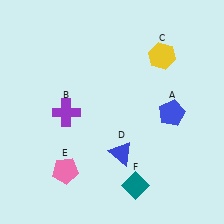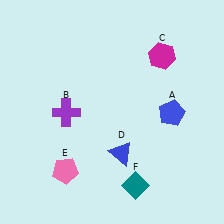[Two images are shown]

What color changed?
The hexagon (C) changed from yellow in Image 1 to magenta in Image 2.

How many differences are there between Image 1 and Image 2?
There is 1 difference between the two images.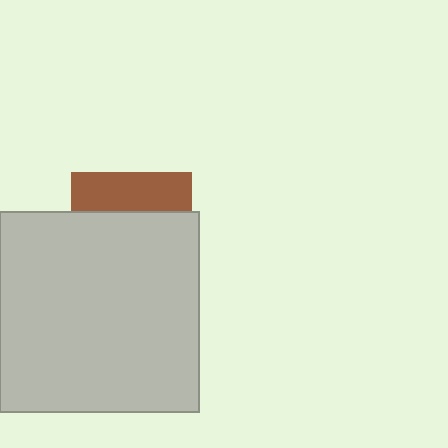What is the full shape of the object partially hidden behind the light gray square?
The partially hidden object is a brown square.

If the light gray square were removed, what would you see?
You would see the complete brown square.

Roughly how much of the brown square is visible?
A small part of it is visible (roughly 33%).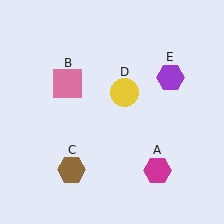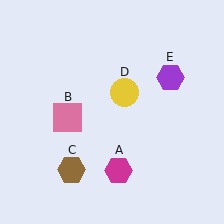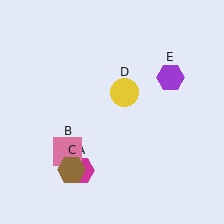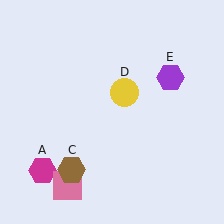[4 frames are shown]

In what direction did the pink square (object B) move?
The pink square (object B) moved down.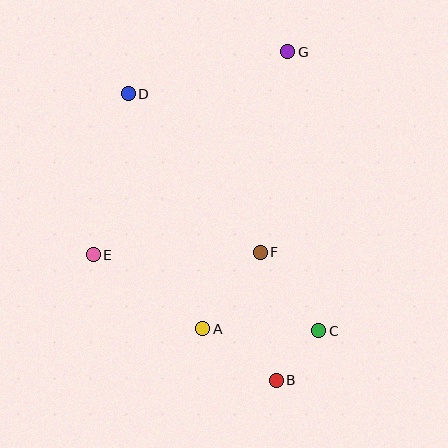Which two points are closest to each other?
Points B and C are closest to each other.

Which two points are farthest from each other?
Points B and G are farthest from each other.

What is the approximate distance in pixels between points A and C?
The distance between A and C is approximately 116 pixels.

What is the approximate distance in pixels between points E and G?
The distance between E and G is approximately 281 pixels.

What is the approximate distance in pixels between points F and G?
The distance between F and G is approximately 202 pixels.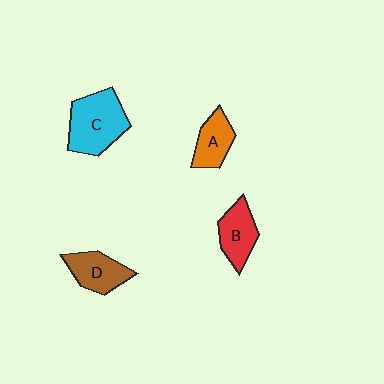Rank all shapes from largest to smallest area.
From largest to smallest: C (cyan), D (brown), B (red), A (orange).